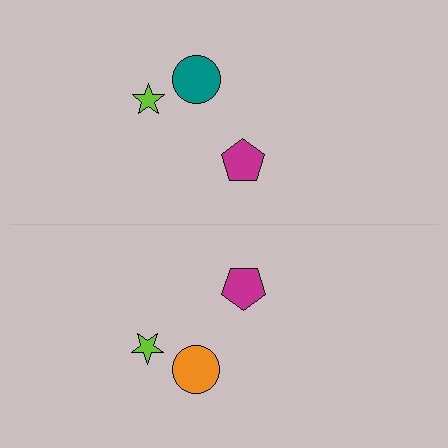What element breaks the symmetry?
The orange circle on the bottom side breaks the symmetry — its mirror counterpart is teal.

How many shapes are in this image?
There are 6 shapes in this image.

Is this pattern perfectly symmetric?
No, the pattern is not perfectly symmetric. The orange circle on the bottom side breaks the symmetry — its mirror counterpart is teal.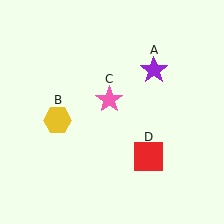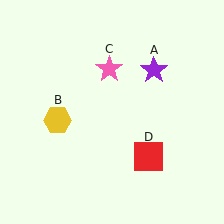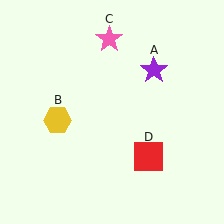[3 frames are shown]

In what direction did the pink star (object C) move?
The pink star (object C) moved up.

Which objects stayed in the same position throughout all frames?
Purple star (object A) and yellow hexagon (object B) and red square (object D) remained stationary.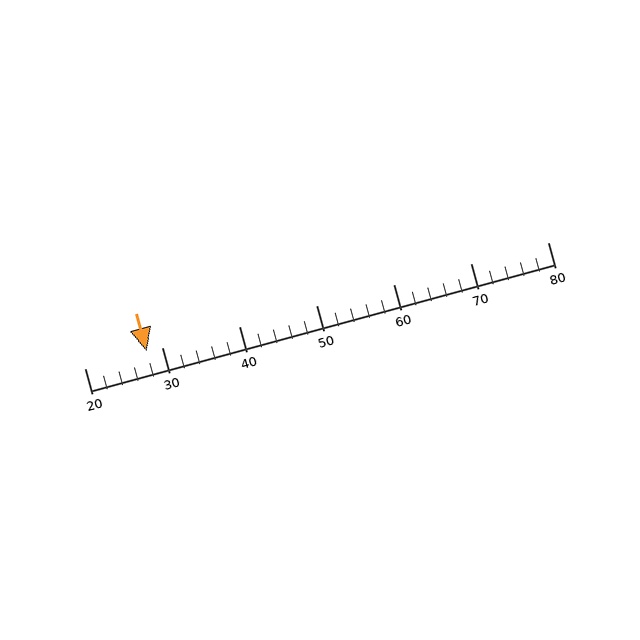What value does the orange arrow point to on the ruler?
The orange arrow points to approximately 28.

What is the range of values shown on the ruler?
The ruler shows values from 20 to 80.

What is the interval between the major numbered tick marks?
The major tick marks are spaced 10 units apart.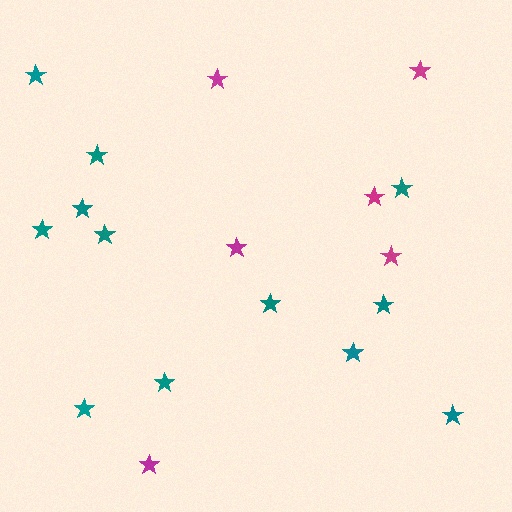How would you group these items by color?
There are 2 groups: one group of teal stars (12) and one group of magenta stars (6).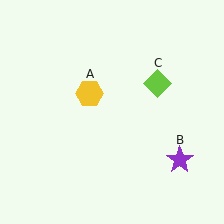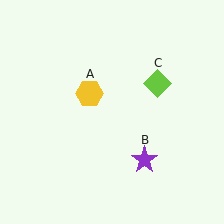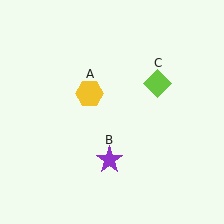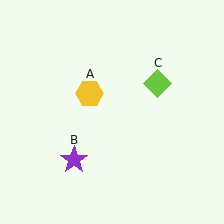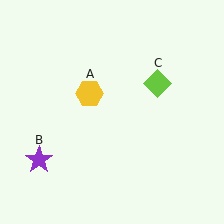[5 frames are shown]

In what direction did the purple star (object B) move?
The purple star (object B) moved left.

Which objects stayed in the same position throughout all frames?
Yellow hexagon (object A) and lime diamond (object C) remained stationary.